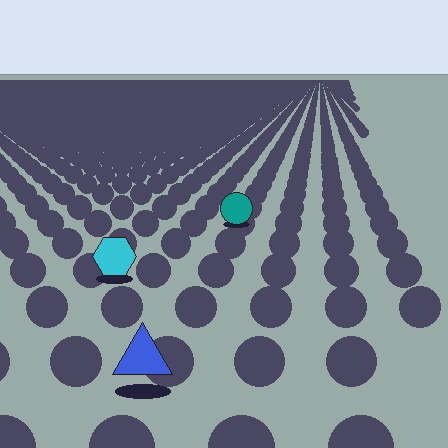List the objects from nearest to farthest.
From nearest to farthest: the blue triangle, the cyan hexagon, the teal circle.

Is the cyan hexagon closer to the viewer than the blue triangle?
No. The blue triangle is closer — you can tell from the texture gradient: the ground texture is coarser near it.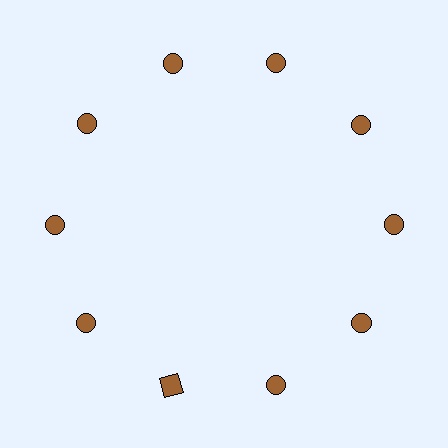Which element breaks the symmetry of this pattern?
The brown square at roughly the 7 o'clock position breaks the symmetry. All other shapes are brown circles.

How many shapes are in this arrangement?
There are 10 shapes arranged in a ring pattern.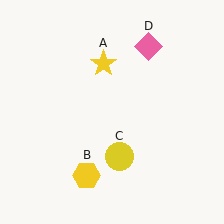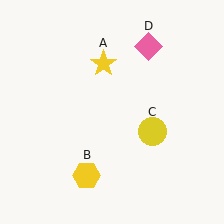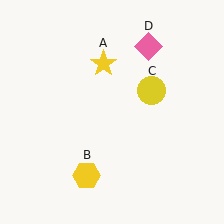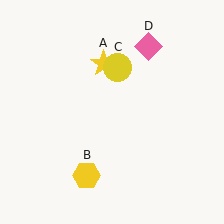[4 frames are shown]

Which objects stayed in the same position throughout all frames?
Yellow star (object A) and yellow hexagon (object B) and pink diamond (object D) remained stationary.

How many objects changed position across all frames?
1 object changed position: yellow circle (object C).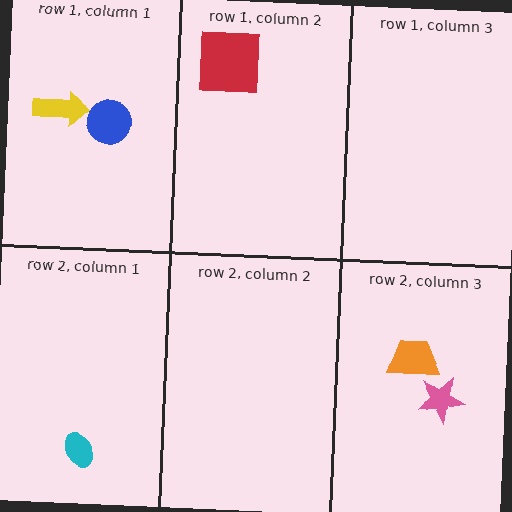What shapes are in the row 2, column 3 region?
The pink star, the orange trapezoid.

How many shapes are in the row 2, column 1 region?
1.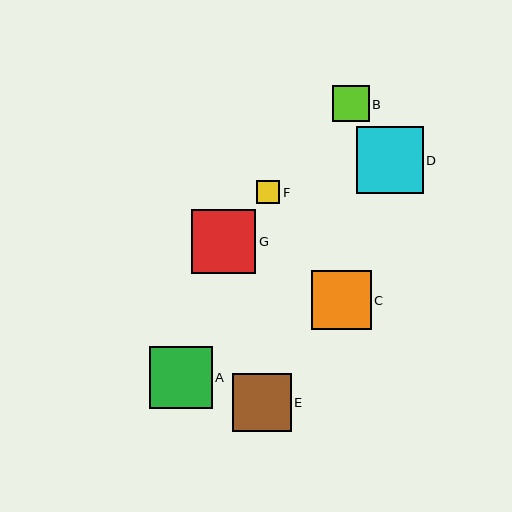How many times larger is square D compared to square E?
Square D is approximately 1.1 times the size of square E.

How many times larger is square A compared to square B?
Square A is approximately 1.7 times the size of square B.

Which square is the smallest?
Square F is the smallest with a size of approximately 24 pixels.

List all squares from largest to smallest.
From largest to smallest: D, G, A, C, E, B, F.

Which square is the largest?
Square D is the largest with a size of approximately 67 pixels.